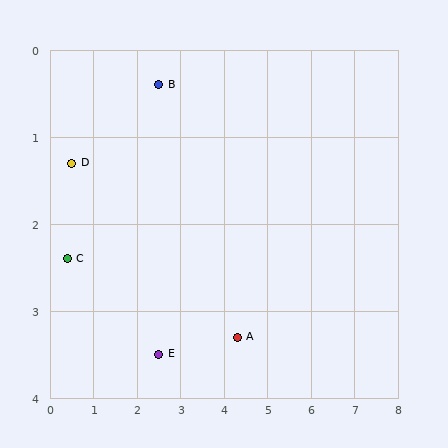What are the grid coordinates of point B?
Point B is at approximately (2.5, 0.4).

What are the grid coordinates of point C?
Point C is at approximately (0.4, 2.4).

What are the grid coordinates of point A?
Point A is at approximately (4.3, 3.3).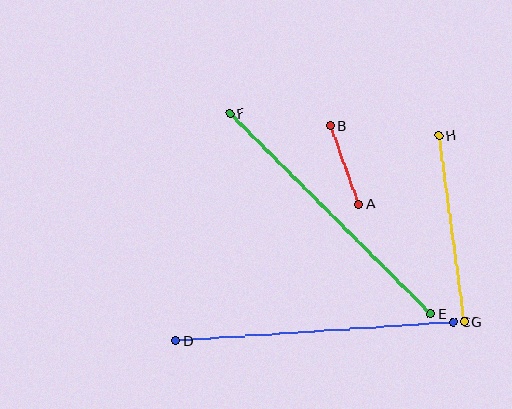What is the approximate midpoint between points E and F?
The midpoint is at approximately (330, 214) pixels.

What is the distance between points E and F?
The distance is approximately 284 pixels.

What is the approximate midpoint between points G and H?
The midpoint is at approximately (451, 229) pixels.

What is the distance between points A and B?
The distance is approximately 84 pixels.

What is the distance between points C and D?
The distance is approximately 278 pixels.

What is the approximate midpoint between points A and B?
The midpoint is at approximately (345, 165) pixels.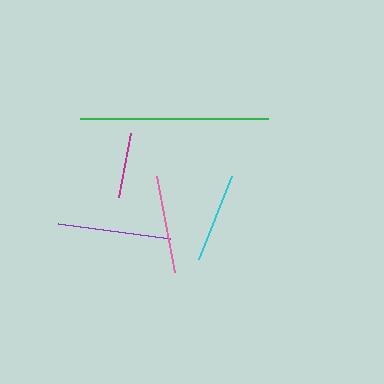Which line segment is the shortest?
The magenta line is the shortest at approximately 65 pixels.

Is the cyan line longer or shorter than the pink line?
The pink line is longer than the cyan line.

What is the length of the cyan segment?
The cyan segment is approximately 89 pixels long.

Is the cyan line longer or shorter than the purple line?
The purple line is longer than the cyan line.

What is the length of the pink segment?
The pink segment is approximately 97 pixels long.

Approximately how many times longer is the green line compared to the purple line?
The green line is approximately 1.7 times the length of the purple line.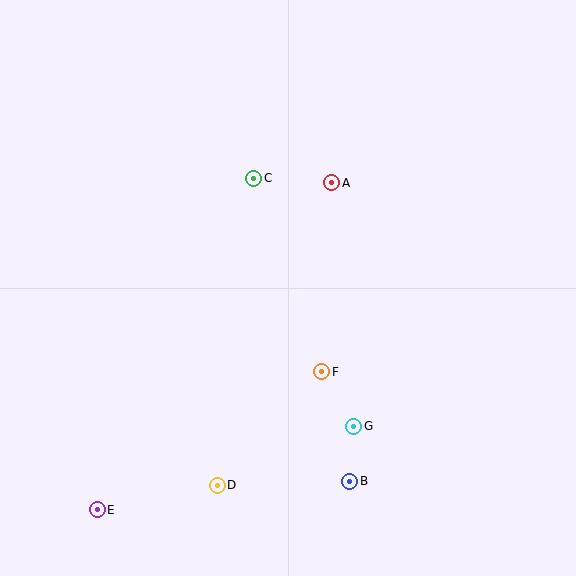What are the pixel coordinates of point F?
Point F is at (322, 372).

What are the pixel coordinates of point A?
Point A is at (332, 183).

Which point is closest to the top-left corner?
Point C is closest to the top-left corner.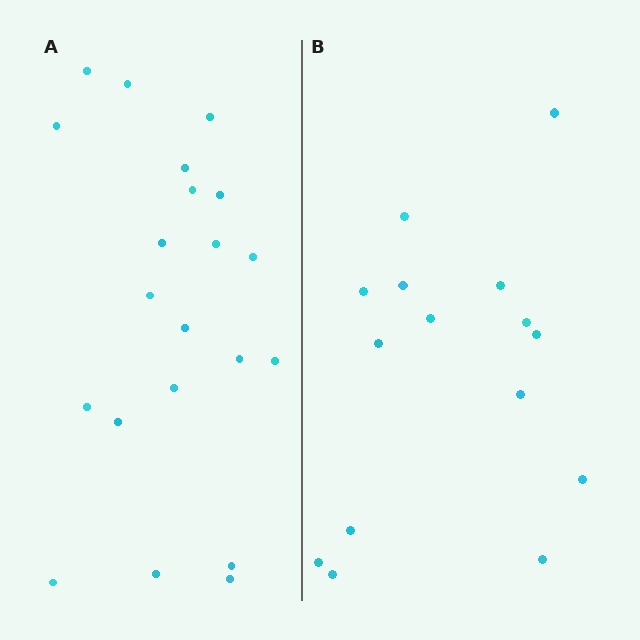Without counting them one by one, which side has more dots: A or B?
Region A (the left region) has more dots.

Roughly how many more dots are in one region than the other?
Region A has about 6 more dots than region B.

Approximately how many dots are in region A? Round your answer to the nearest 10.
About 20 dots. (The exact count is 21, which rounds to 20.)